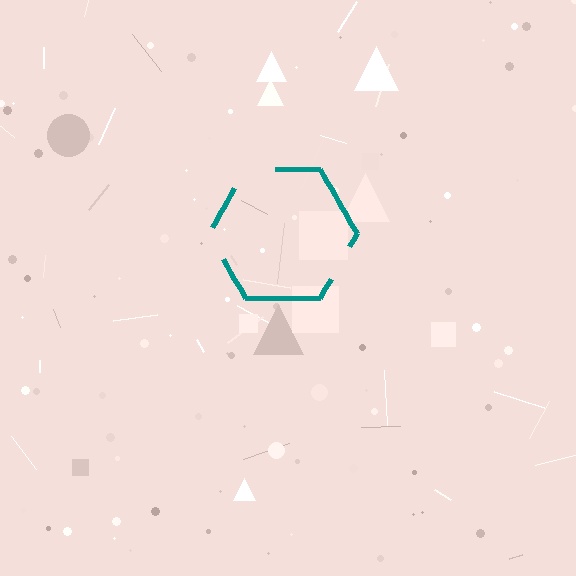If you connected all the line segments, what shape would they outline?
They would outline a hexagon.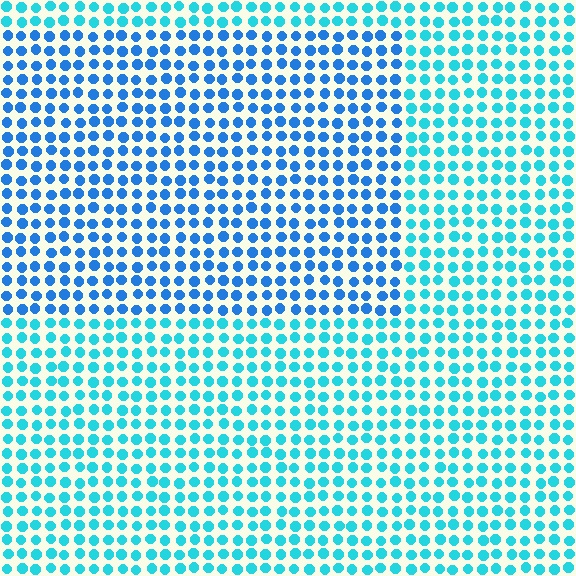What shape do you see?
I see a rectangle.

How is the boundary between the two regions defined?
The boundary is defined purely by a slight shift in hue (about 29 degrees). Spacing, size, and orientation are identical on both sides.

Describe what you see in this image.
The image is filled with small cyan elements in a uniform arrangement. A rectangle-shaped region is visible where the elements are tinted to a slightly different hue, forming a subtle color boundary.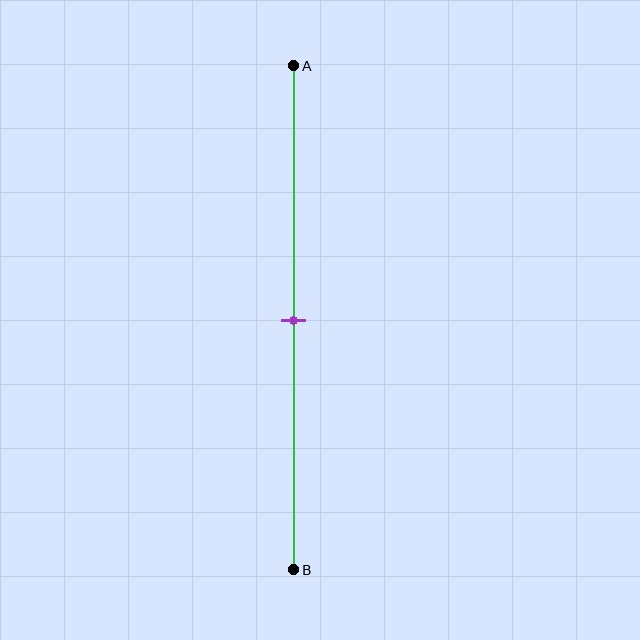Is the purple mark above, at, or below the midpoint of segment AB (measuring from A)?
The purple mark is approximately at the midpoint of segment AB.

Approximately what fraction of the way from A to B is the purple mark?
The purple mark is approximately 50% of the way from A to B.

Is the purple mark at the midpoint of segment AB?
Yes, the mark is approximately at the midpoint.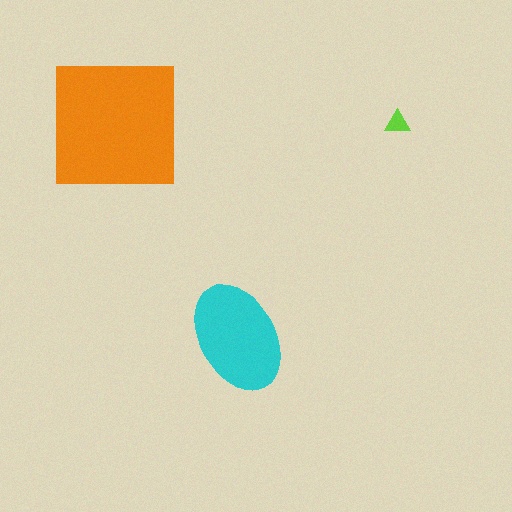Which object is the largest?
The orange square.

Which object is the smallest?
The lime triangle.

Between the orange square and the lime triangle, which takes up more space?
The orange square.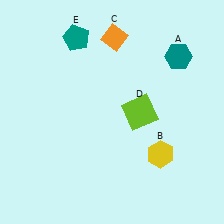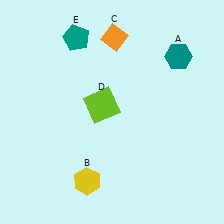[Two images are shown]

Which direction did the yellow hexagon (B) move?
The yellow hexagon (B) moved left.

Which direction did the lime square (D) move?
The lime square (D) moved left.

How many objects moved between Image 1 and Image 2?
2 objects moved between the two images.